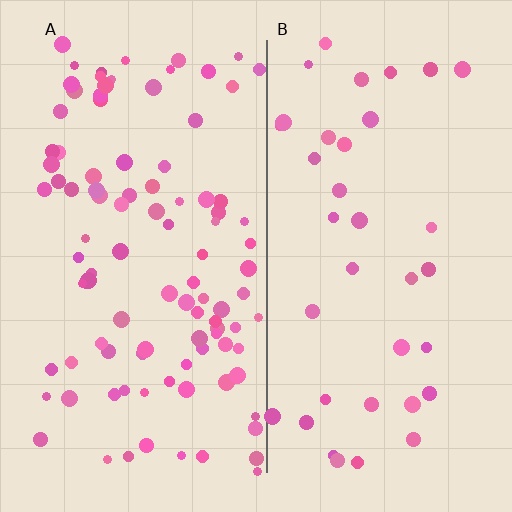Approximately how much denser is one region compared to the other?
Approximately 2.7× — region A over region B.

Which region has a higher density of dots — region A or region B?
A (the left).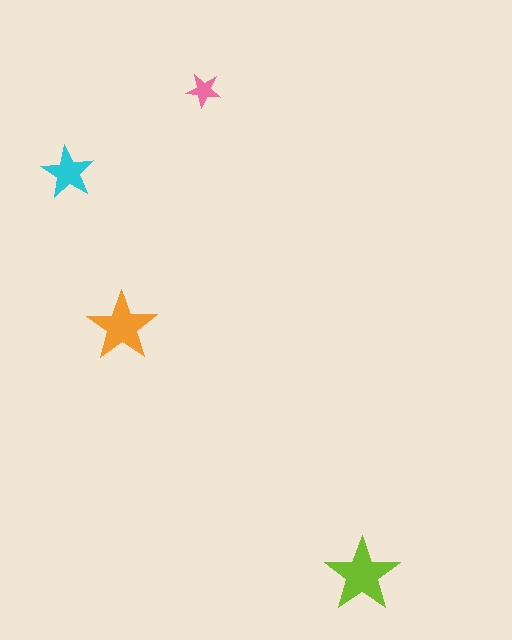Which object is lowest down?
The lime star is bottommost.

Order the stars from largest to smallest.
the lime one, the orange one, the cyan one, the pink one.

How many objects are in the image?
There are 4 objects in the image.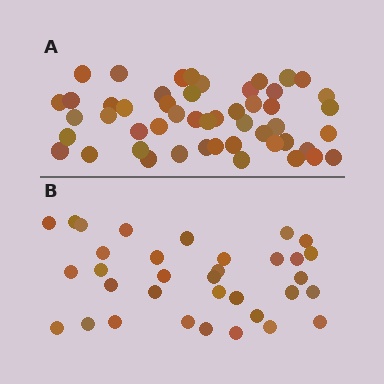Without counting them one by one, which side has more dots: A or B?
Region A (the top region) has more dots.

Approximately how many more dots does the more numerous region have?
Region A has approximately 15 more dots than region B.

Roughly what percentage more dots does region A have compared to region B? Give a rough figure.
About 45% more.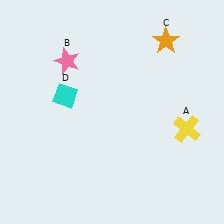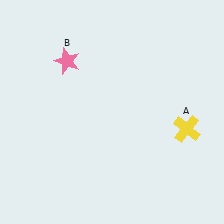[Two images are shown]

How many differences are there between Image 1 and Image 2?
There are 2 differences between the two images.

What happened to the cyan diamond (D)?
The cyan diamond (D) was removed in Image 2. It was in the top-left area of Image 1.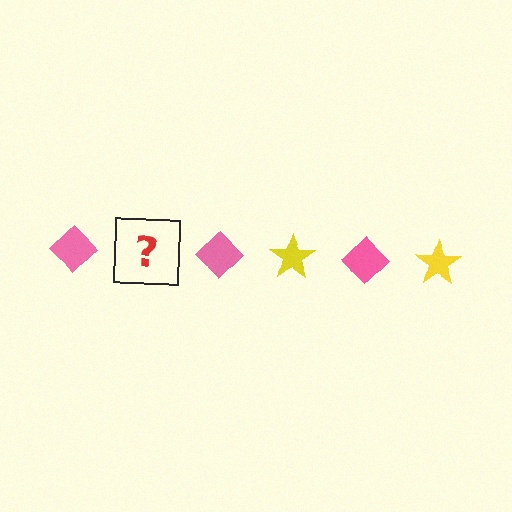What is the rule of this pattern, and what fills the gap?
The rule is that the pattern alternates between pink diamond and yellow star. The gap should be filled with a yellow star.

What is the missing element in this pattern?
The missing element is a yellow star.